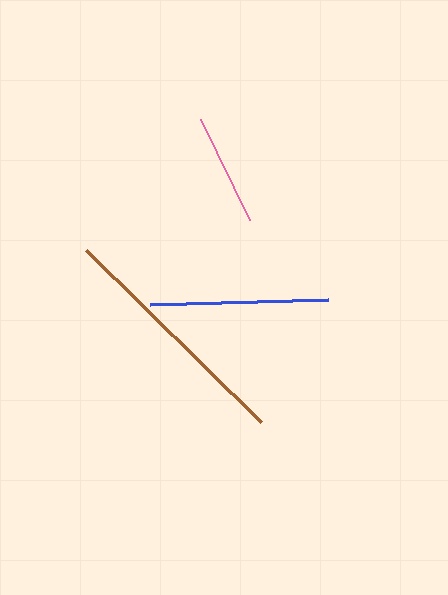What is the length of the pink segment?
The pink segment is approximately 113 pixels long.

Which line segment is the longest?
The brown line is the longest at approximately 246 pixels.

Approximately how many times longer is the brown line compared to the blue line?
The brown line is approximately 1.4 times the length of the blue line.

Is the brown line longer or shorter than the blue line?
The brown line is longer than the blue line.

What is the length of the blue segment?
The blue segment is approximately 178 pixels long.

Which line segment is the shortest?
The pink line is the shortest at approximately 113 pixels.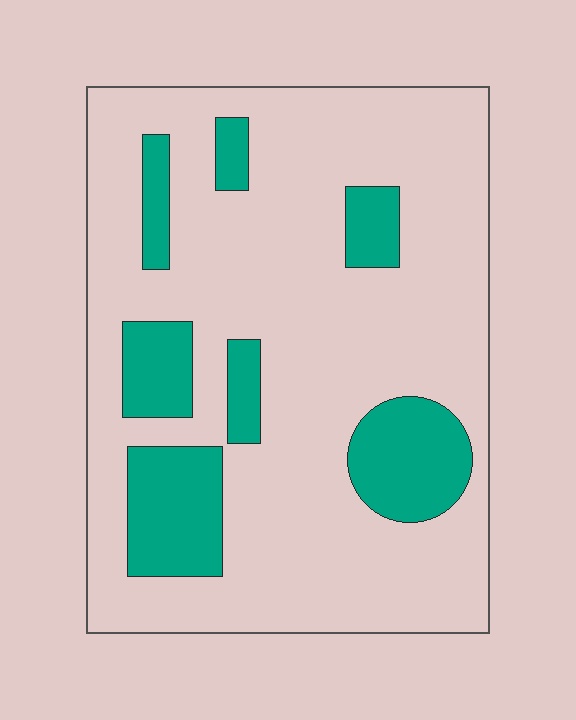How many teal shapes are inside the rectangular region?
7.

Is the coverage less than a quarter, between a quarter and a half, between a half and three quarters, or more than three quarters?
Less than a quarter.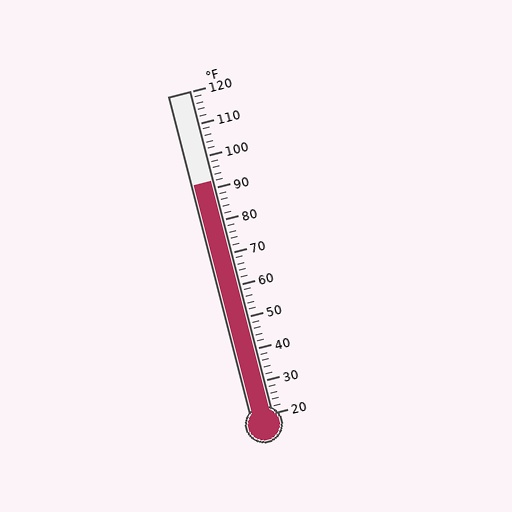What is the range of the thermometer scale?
The thermometer scale ranges from 20°F to 120°F.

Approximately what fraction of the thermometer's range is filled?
The thermometer is filled to approximately 70% of its range.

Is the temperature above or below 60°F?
The temperature is above 60°F.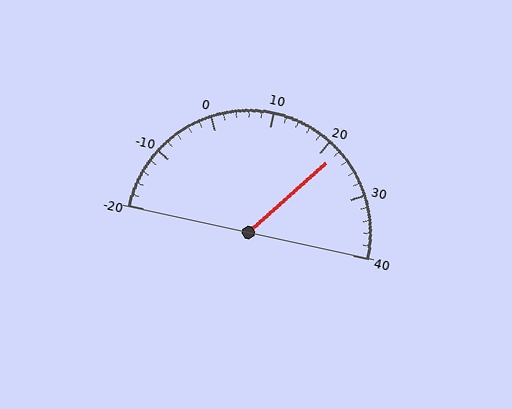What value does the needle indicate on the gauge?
The needle indicates approximately 22.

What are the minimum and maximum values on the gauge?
The gauge ranges from -20 to 40.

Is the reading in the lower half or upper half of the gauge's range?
The reading is in the upper half of the range (-20 to 40).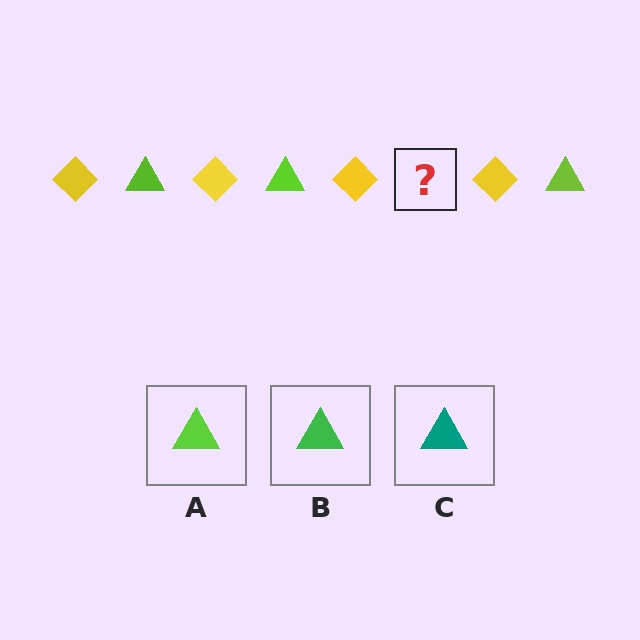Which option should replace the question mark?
Option A.